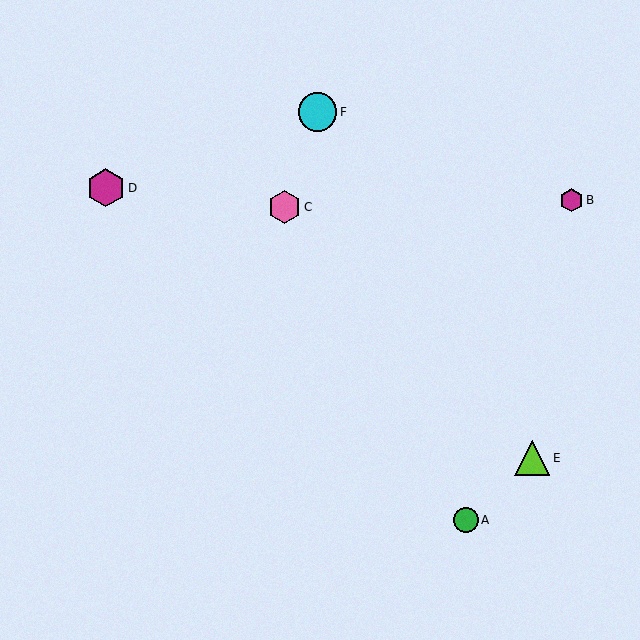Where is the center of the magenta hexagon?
The center of the magenta hexagon is at (572, 200).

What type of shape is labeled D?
Shape D is a magenta hexagon.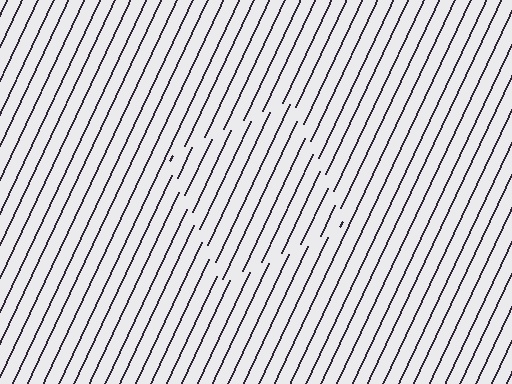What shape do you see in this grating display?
An illusory square. The interior of the shape contains the same grating, shifted by half a period — the contour is defined by the phase discontinuity where line-ends from the inner and outer gratings abut.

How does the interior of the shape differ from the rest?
The interior of the shape contains the same grating, shifted by half a period — the contour is defined by the phase discontinuity where line-ends from the inner and outer gratings abut.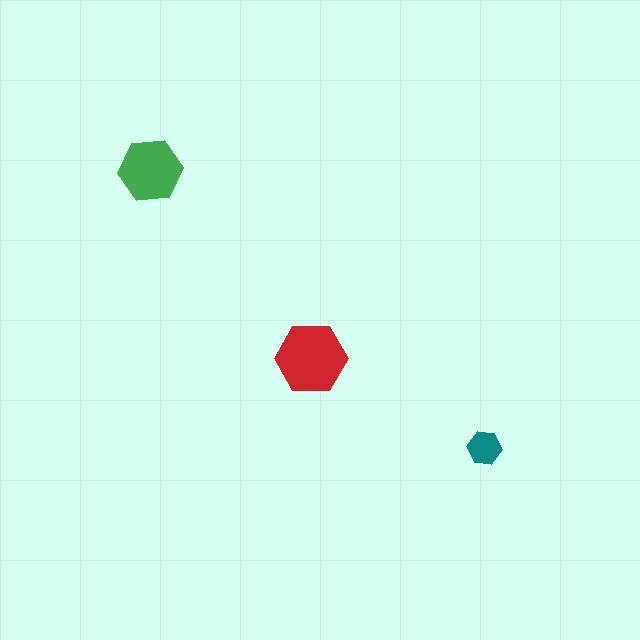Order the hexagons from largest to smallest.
the red one, the green one, the teal one.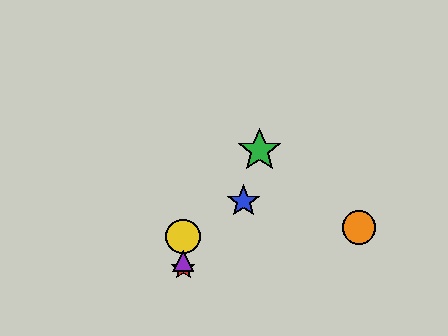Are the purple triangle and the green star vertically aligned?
No, the purple triangle is at x≈183 and the green star is at x≈260.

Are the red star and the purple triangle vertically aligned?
Yes, both are at x≈183.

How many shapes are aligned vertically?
3 shapes (the red star, the yellow circle, the purple triangle) are aligned vertically.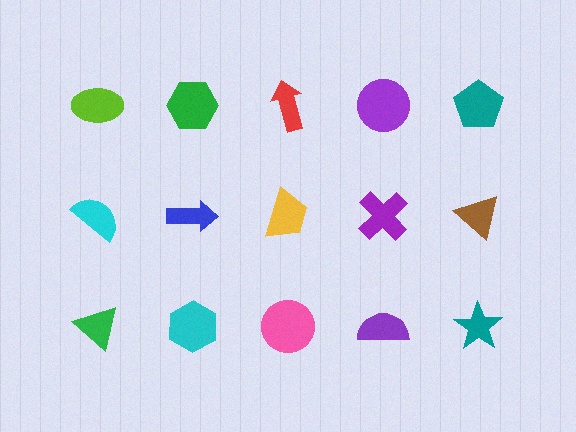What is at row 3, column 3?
A pink circle.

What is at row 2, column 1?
A cyan semicircle.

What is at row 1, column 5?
A teal pentagon.